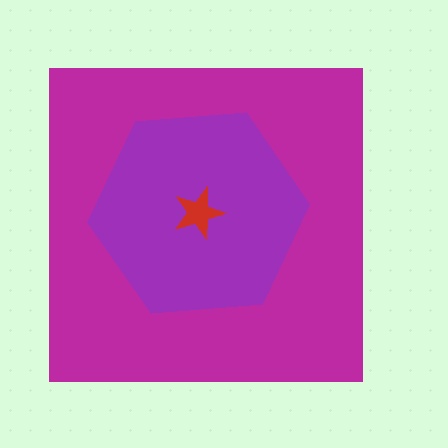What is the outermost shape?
The magenta square.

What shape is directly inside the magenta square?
The purple hexagon.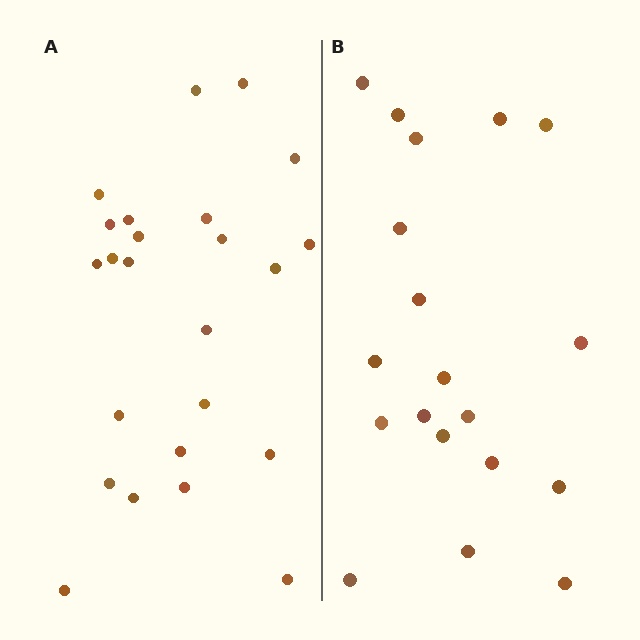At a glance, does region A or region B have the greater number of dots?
Region A (the left region) has more dots.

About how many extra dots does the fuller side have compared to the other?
Region A has about 5 more dots than region B.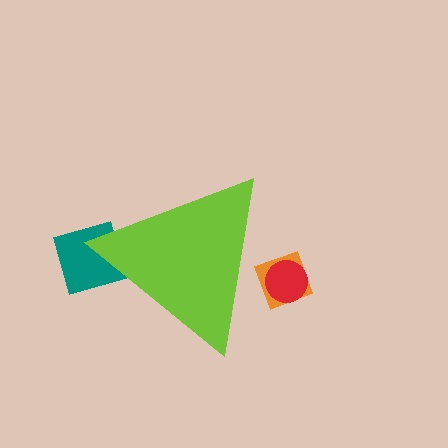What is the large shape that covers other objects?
A lime triangle.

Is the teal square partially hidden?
Yes, the teal square is partially hidden behind the lime triangle.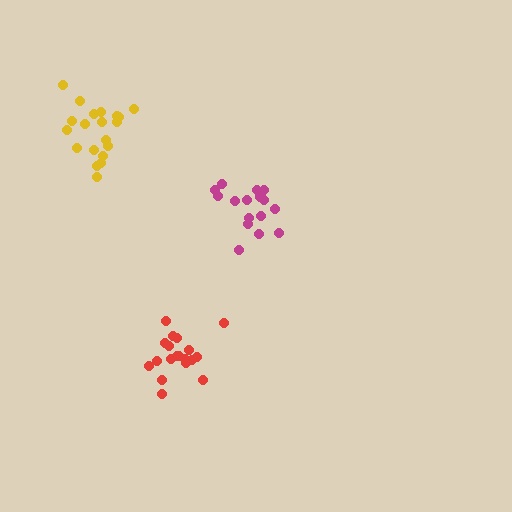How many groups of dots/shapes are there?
There are 3 groups.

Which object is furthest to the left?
The yellow cluster is leftmost.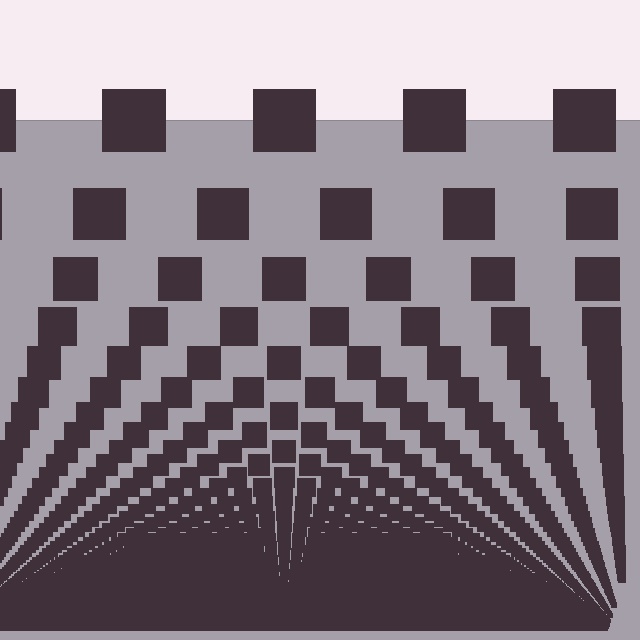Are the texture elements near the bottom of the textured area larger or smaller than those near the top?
Smaller. The gradient is inverted — elements near the bottom are smaller and denser.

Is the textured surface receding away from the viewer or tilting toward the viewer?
The surface appears to tilt toward the viewer. Texture elements get larger and sparser toward the top.